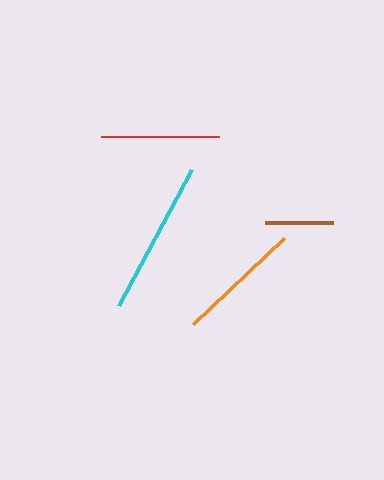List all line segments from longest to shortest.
From longest to shortest: cyan, orange, red, brown.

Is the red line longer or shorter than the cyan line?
The cyan line is longer than the red line.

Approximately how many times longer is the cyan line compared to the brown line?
The cyan line is approximately 2.3 times the length of the brown line.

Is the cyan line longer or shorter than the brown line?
The cyan line is longer than the brown line.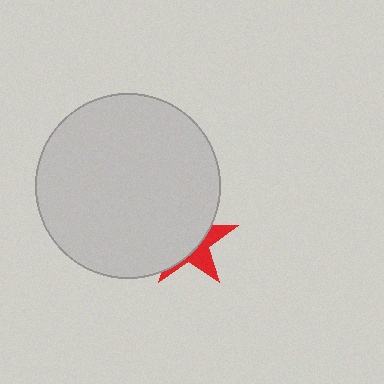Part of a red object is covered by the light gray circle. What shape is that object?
It is a star.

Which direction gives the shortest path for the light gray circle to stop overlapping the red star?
Moving toward the upper-left gives the shortest separation.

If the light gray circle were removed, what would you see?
You would see the complete red star.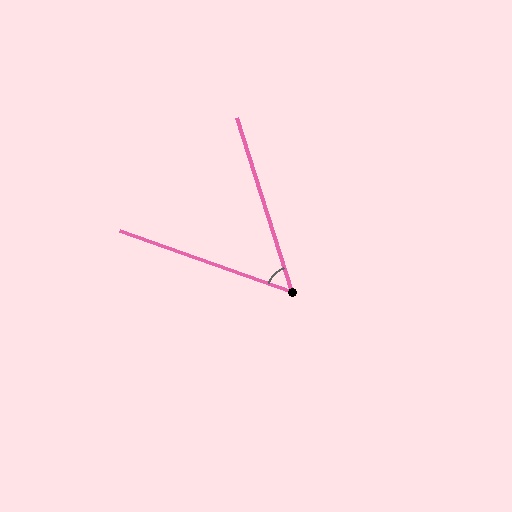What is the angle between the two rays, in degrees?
Approximately 53 degrees.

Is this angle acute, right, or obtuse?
It is acute.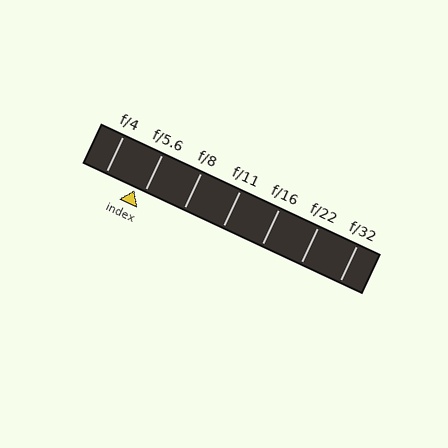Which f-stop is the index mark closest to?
The index mark is closest to f/5.6.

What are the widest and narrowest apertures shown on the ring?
The widest aperture shown is f/4 and the narrowest is f/32.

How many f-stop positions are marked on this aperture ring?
There are 7 f-stop positions marked.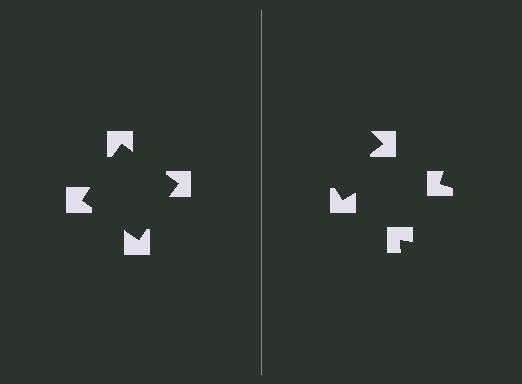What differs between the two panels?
The notched squares are positioned identically on both sides; only the wedge orientations differ. On the left they align to a square; on the right they are misaligned.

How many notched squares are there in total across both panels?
8 — 4 on each side.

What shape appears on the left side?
An illusory square.